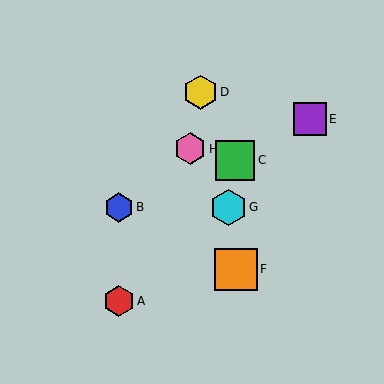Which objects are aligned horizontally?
Objects B, G are aligned horizontally.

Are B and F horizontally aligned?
No, B is at y≈207 and F is at y≈269.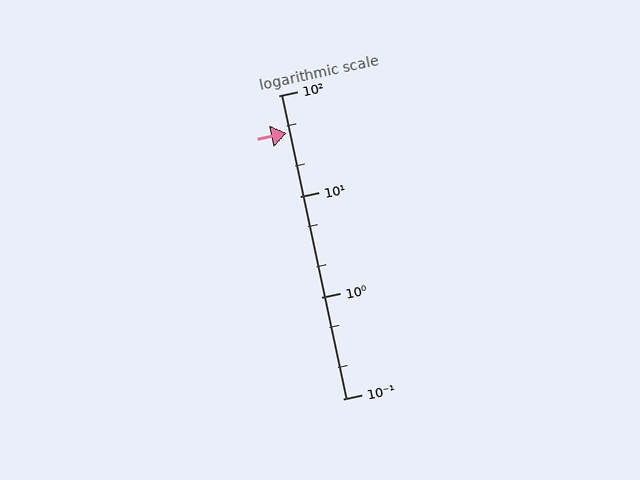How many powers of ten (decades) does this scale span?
The scale spans 3 decades, from 0.1 to 100.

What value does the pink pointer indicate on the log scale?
The pointer indicates approximately 42.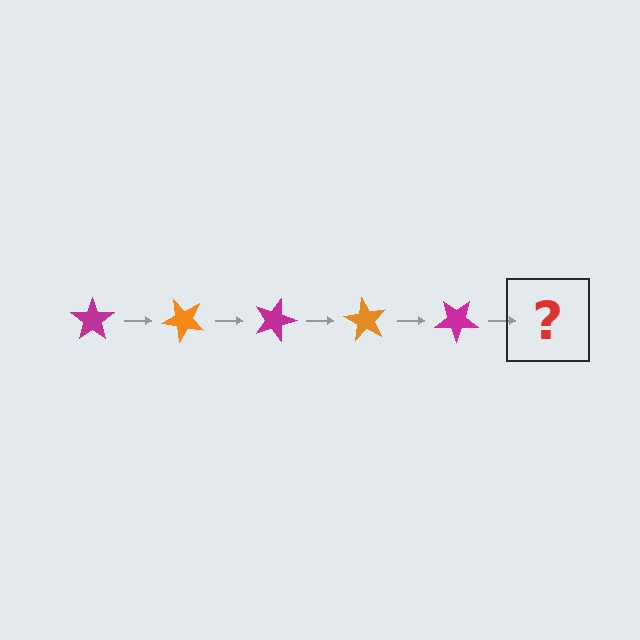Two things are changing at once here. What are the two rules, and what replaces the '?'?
The two rules are that it rotates 45 degrees each step and the color cycles through magenta and orange. The '?' should be an orange star, rotated 225 degrees from the start.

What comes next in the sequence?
The next element should be an orange star, rotated 225 degrees from the start.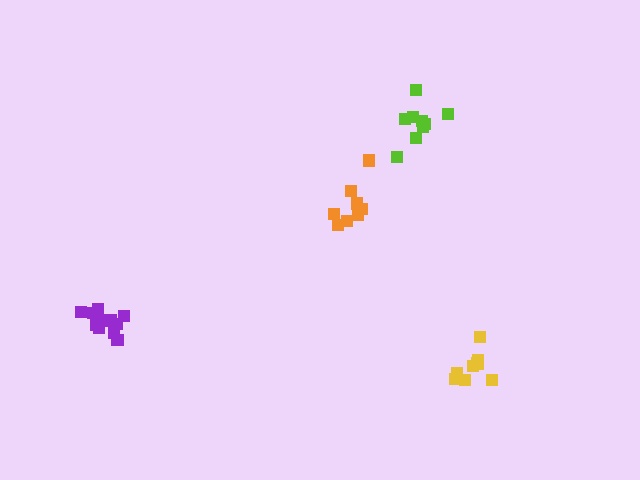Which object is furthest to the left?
The purple cluster is leftmost.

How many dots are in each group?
Group 1: 9 dots, Group 2: 8 dots, Group 3: 8 dots, Group 4: 12 dots (37 total).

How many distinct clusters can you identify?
There are 4 distinct clusters.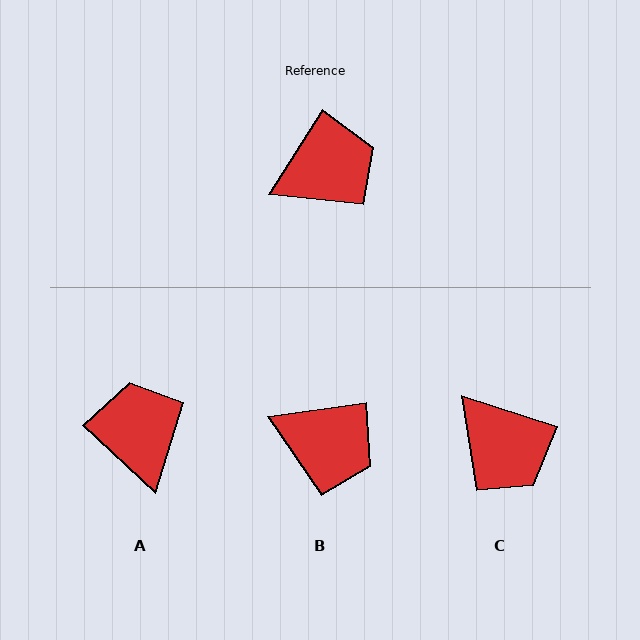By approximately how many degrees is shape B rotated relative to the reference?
Approximately 50 degrees clockwise.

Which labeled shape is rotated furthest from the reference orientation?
A, about 79 degrees away.